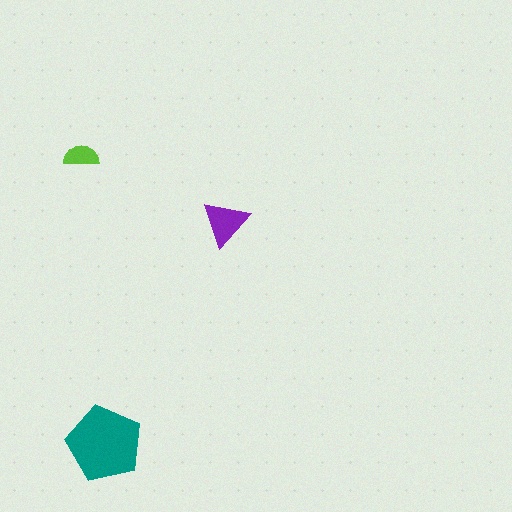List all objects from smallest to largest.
The lime semicircle, the purple triangle, the teal pentagon.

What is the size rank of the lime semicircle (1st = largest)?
3rd.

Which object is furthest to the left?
The lime semicircle is leftmost.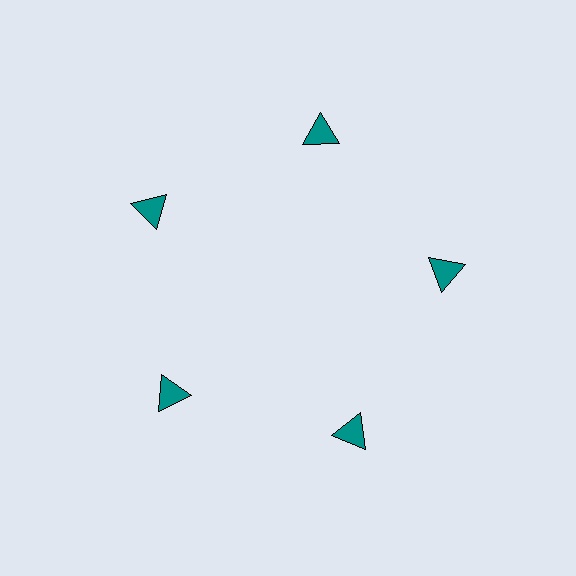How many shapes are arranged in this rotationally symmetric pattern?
There are 5 shapes, arranged in 5 groups of 1.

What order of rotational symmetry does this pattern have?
This pattern has 5-fold rotational symmetry.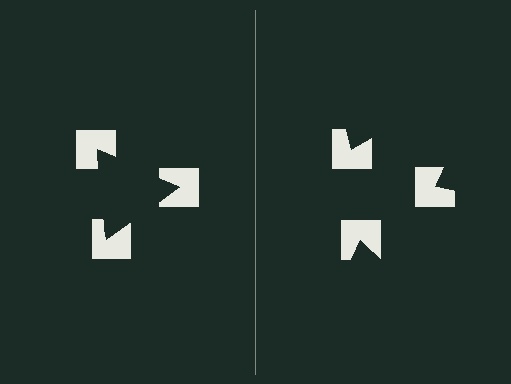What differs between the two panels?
The notched squares are positioned identically on both sides; only the wedge orientations differ. On the left they align to a triangle; on the right they are misaligned.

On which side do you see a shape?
An illusory triangle appears on the left side. On the right side the wedge cuts are rotated, so no coherent shape forms.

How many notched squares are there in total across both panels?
6 — 3 on each side.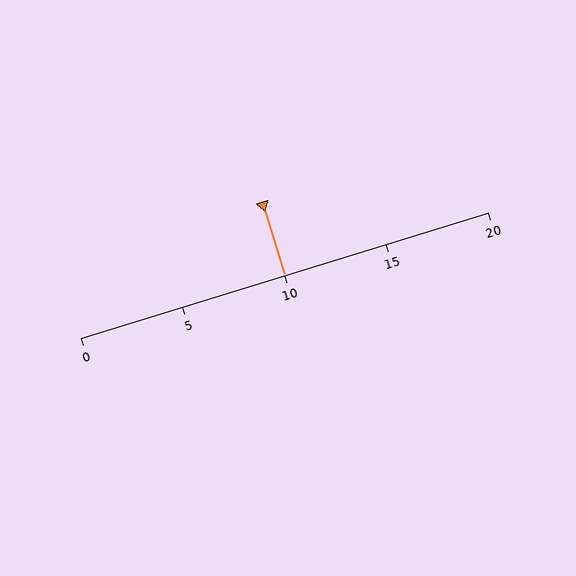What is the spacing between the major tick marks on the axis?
The major ticks are spaced 5 apart.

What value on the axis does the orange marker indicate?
The marker indicates approximately 10.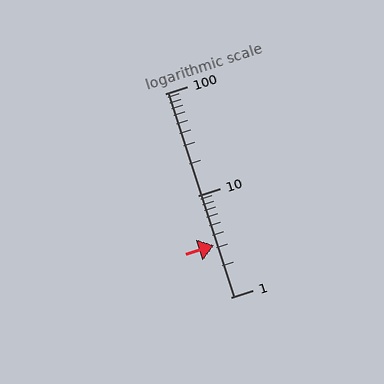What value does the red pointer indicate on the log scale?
The pointer indicates approximately 3.2.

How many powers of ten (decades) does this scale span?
The scale spans 2 decades, from 1 to 100.